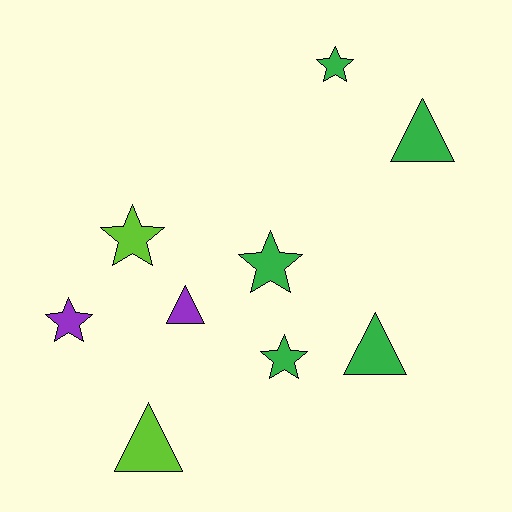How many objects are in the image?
There are 9 objects.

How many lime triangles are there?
There is 1 lime triangle.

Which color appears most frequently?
Green, with 5 objects.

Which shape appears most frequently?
Star, with 5 objects.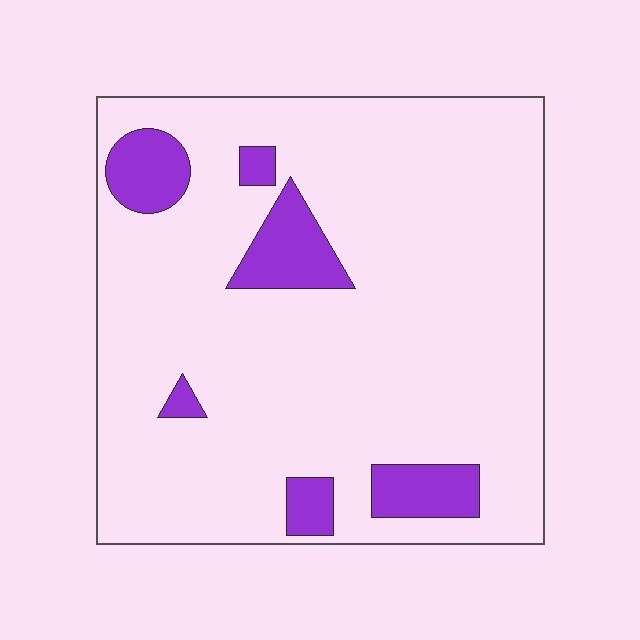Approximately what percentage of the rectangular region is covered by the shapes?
Approximately 10%.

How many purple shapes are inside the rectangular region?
6.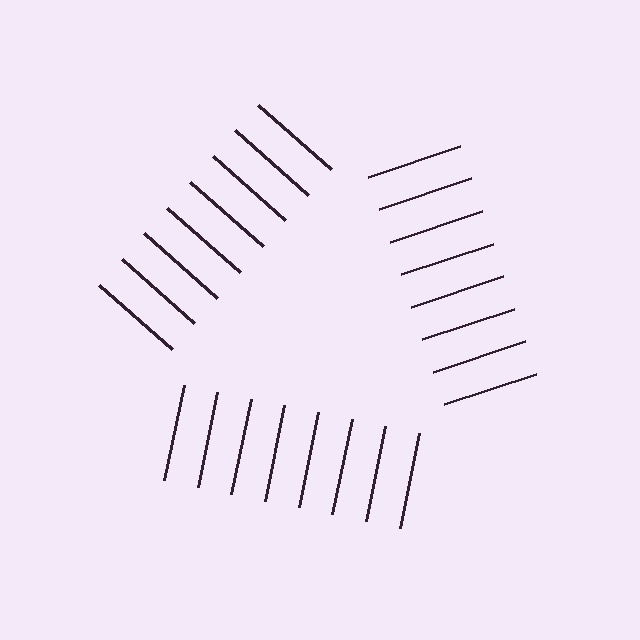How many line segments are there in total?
24 — 8 along each of the 3 edges.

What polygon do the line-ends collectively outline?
An illusory triangle — the line segments terminate on its edges but no continuous stroke is drawn.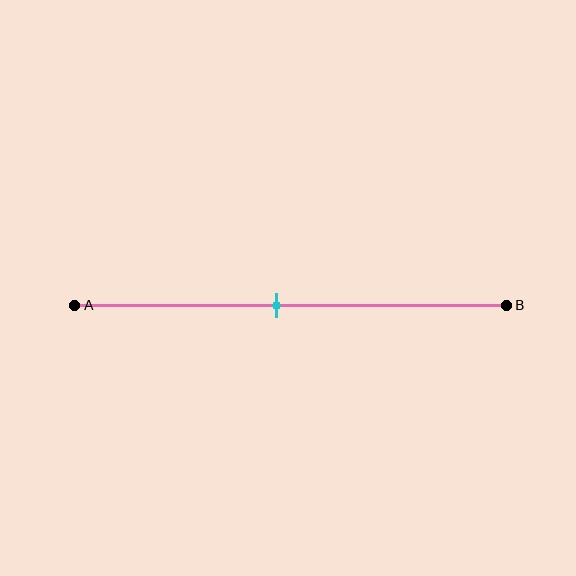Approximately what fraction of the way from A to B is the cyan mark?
The cyan mark is approximately 45% of the way from A to B.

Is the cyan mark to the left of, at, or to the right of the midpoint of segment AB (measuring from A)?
The cyan mark is to the left of the midpoint of segment AB.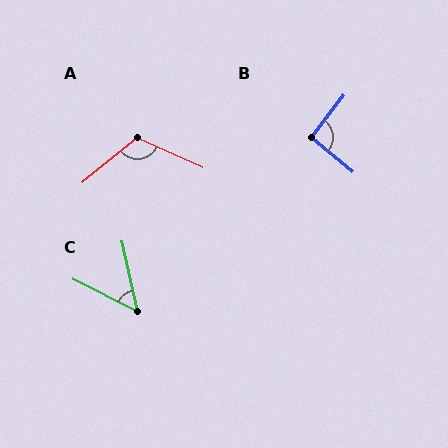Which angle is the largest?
A, at approximately 116 degrees.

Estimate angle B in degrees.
Approximately 93 degrees.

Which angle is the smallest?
C, at approximately 51 degrees.